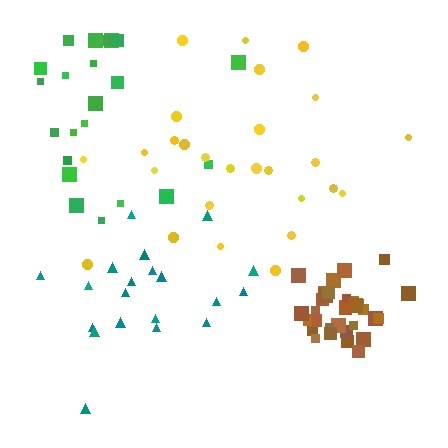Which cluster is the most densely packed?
Brown.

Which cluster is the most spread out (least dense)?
Yellow.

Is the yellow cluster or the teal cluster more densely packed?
Teal.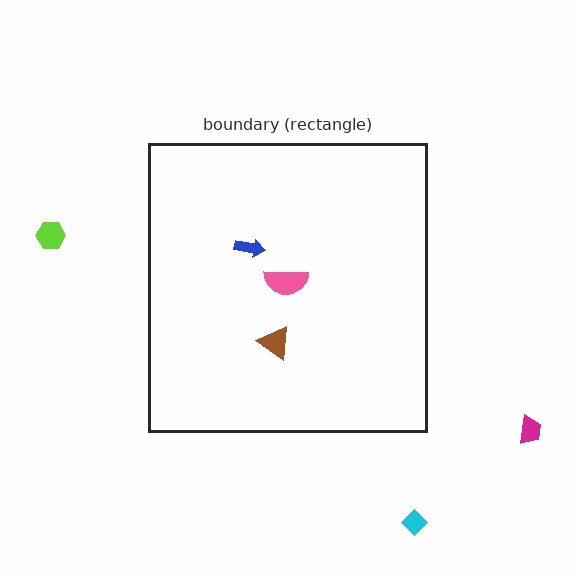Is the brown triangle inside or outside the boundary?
Inside.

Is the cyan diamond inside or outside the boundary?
Outside.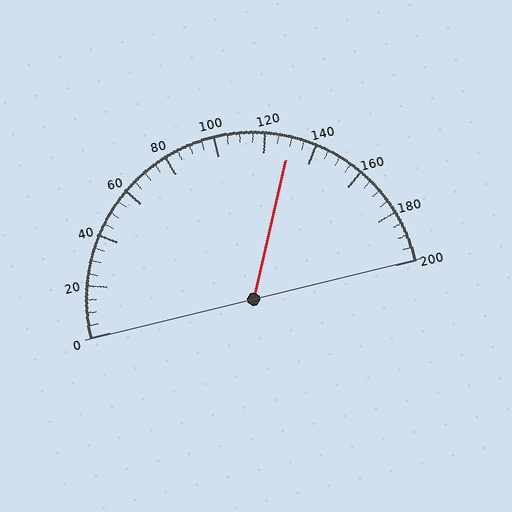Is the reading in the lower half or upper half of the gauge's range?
The reading is in the upper half of the range (0 to 200).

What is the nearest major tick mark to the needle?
The nearest major tick mark is 120.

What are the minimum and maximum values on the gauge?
The gauge ranges from 0 to 200.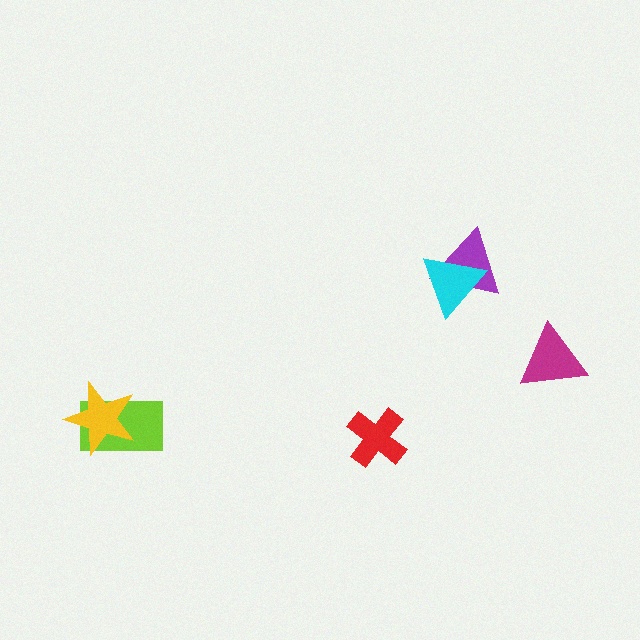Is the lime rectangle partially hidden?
Yes, it is partially covered by another shape.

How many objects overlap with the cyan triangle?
1 object overlaps with the cyan triangle.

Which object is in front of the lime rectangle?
The yellow star is in front of the lime rectangle.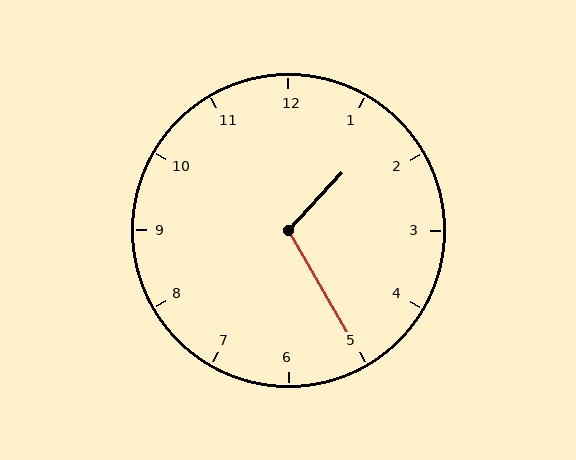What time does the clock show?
1:25.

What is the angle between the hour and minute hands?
Approximately 108 degrees.